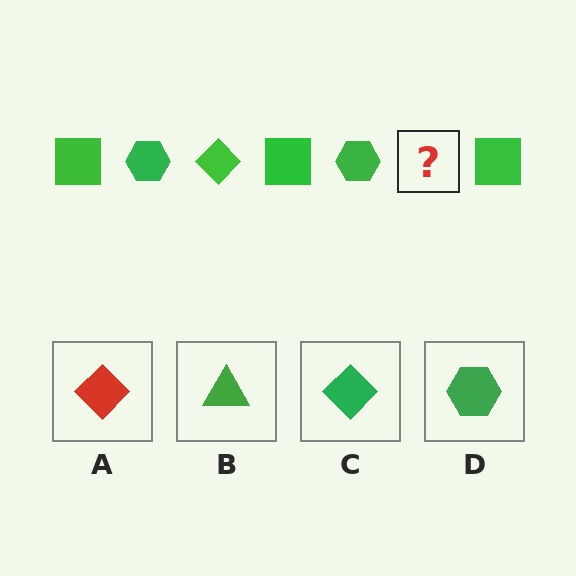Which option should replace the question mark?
Option C.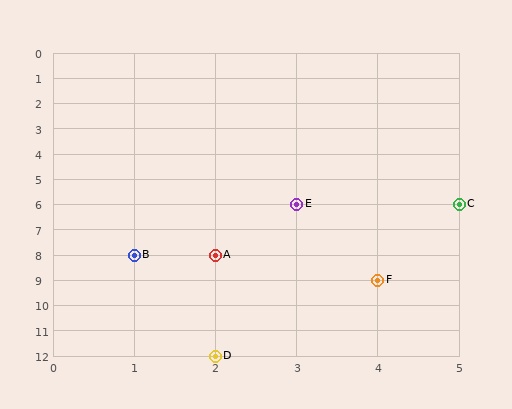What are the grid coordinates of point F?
Point F is at grid coordinates (4, 9).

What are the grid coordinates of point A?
Point A is at grid coordinates (2, 8).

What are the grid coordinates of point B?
Point B is at grid coordinates (1, 8).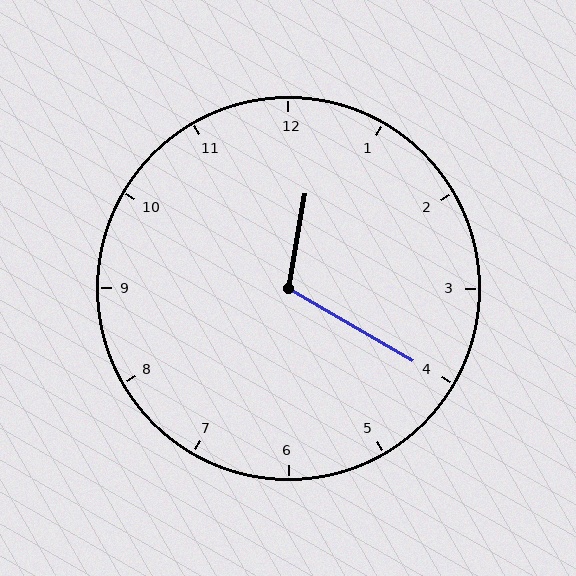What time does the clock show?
12:20.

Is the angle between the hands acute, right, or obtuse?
It is obtuse.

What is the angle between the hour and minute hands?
Approximately 110 degrees.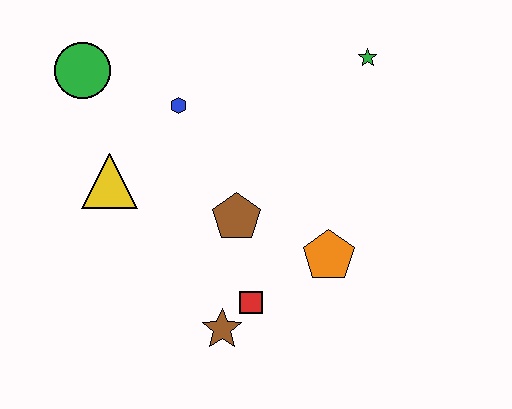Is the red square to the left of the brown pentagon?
No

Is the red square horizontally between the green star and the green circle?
Yes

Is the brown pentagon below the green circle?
Yes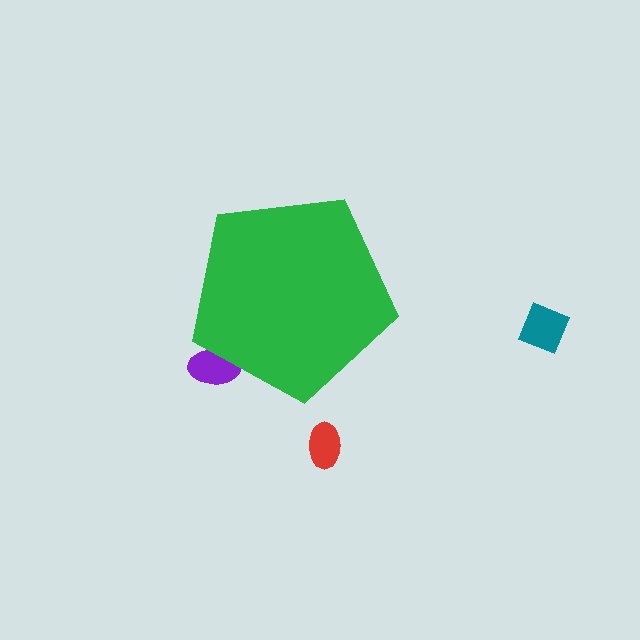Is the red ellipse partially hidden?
No, the red ellipse is fully visible.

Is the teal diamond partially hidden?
No, the teal diamond is fully visible.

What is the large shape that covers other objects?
A green pentagon.